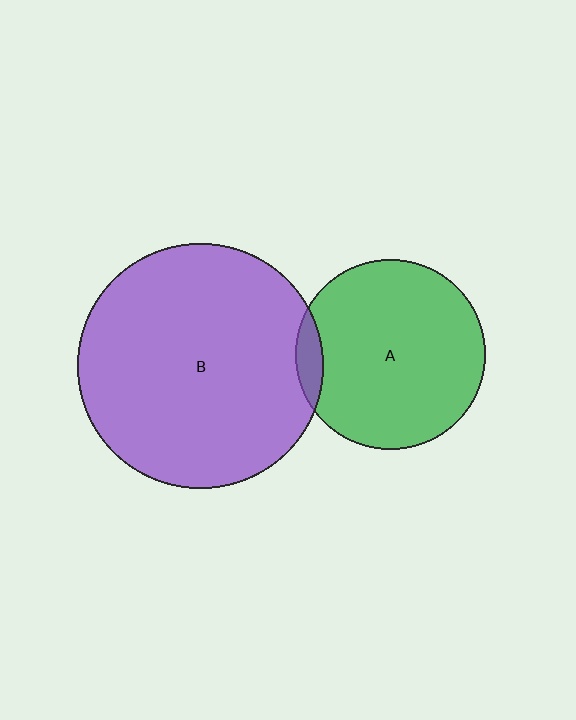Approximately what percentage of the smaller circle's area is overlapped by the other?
Approximately 5%.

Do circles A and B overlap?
Yes.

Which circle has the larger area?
Circle B (purple).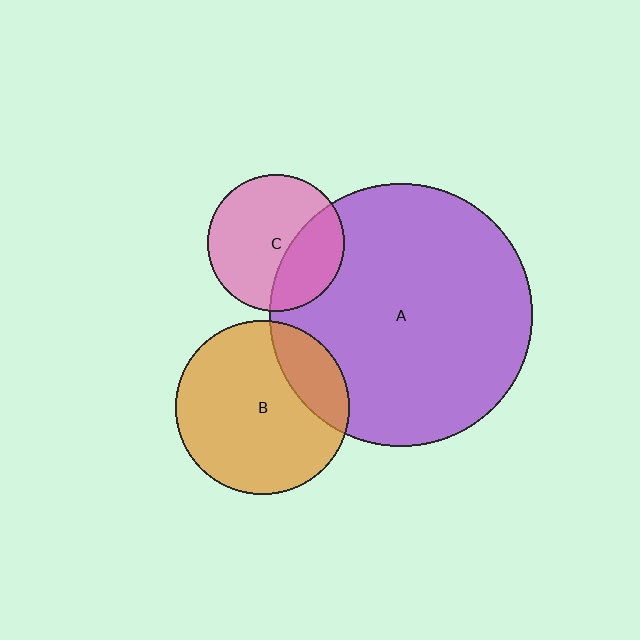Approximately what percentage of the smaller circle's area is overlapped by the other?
Approximately 20%.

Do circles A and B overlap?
Yes.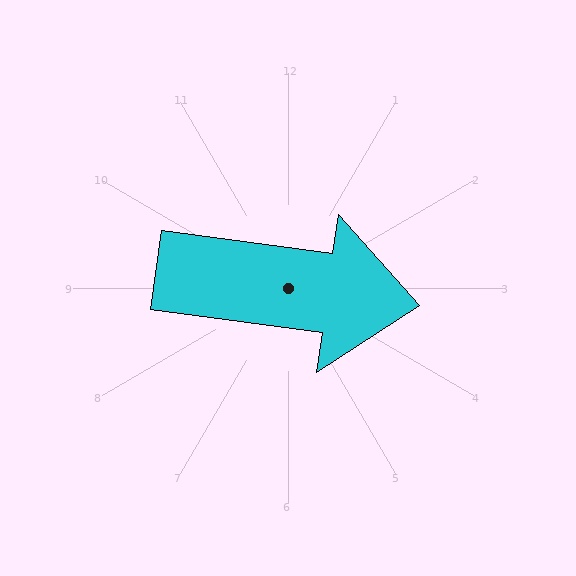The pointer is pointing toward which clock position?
Roughly 3 o'clock.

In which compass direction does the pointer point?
East.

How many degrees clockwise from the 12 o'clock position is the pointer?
Approximately 98 degrees.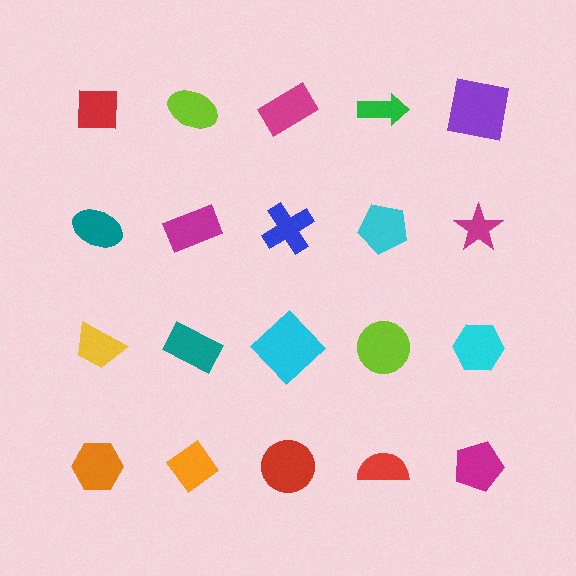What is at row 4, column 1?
An orange hexagon.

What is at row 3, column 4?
A lime circle.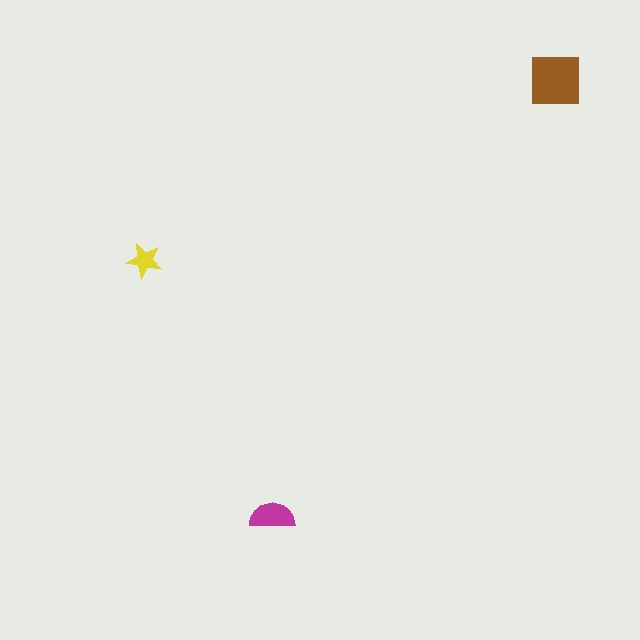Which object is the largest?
The brown square.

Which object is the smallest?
The yellow star.